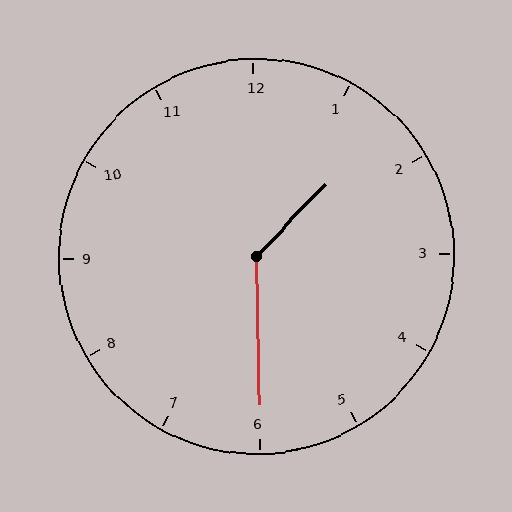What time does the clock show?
1:30.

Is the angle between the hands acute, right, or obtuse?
It is obtuse.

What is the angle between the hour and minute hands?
Approximately 135 degrees.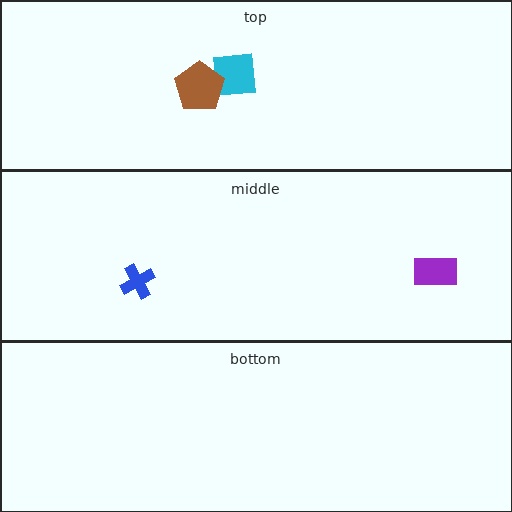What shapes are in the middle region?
The blue cross, the purple rectangle.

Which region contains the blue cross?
The middle region.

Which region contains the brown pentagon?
The top region.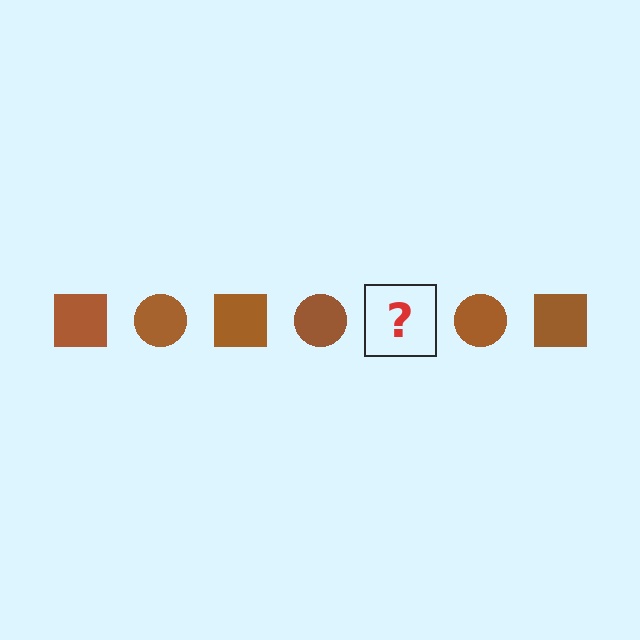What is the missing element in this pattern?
The missing element is a brown square.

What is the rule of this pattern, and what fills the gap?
The rule is that the pattern cycles through square, circle shapes in brown. The gap should be filled with a brown square.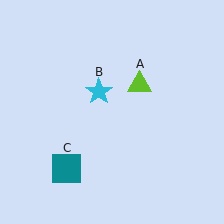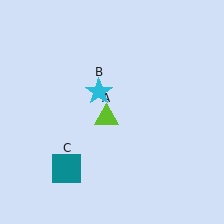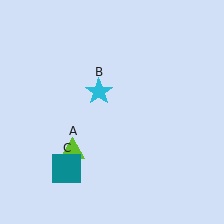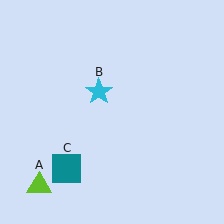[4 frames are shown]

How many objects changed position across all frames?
1 object changed position: lime triangle (object A).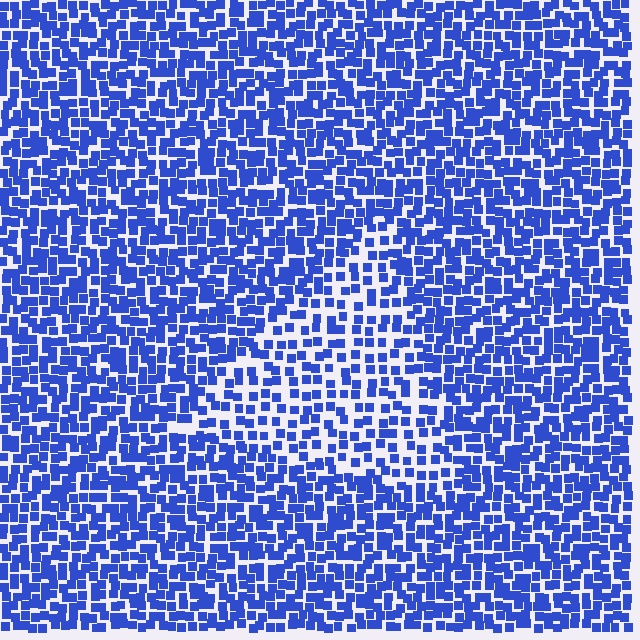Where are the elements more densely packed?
The elements are more densely packed outside the triangle boundary.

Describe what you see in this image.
The image contains small blue elements arranged at two different densities. A triangle-shaped region is visible where the elements are less densely packed than the surrounding area.